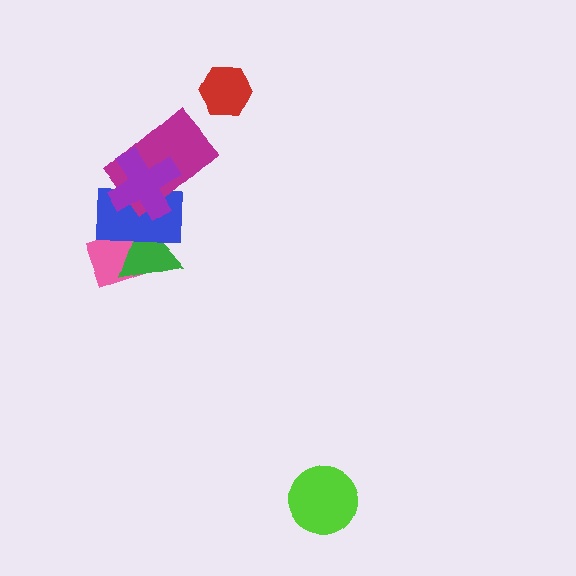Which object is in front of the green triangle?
The blue rectangle is in front of the green triangle.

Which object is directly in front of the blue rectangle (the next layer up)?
The magenta rectangle is directly in front of the blue rectangle.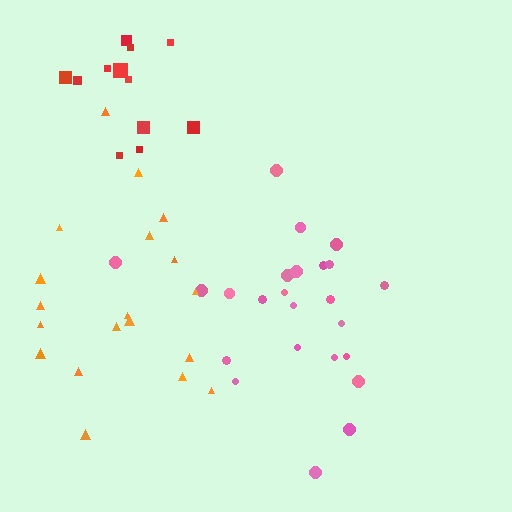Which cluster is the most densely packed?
Pink.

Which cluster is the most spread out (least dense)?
Orange.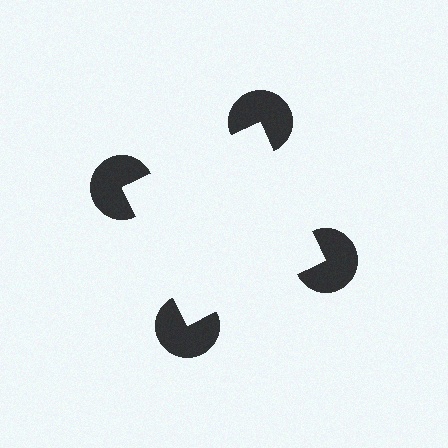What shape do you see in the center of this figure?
An illusory square — its edges are inferred from the aligned wedge cuts in the pac-man discs, not physically drawn.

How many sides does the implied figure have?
4 sides.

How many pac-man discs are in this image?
There are 4 — one at each vertex of the illusory square.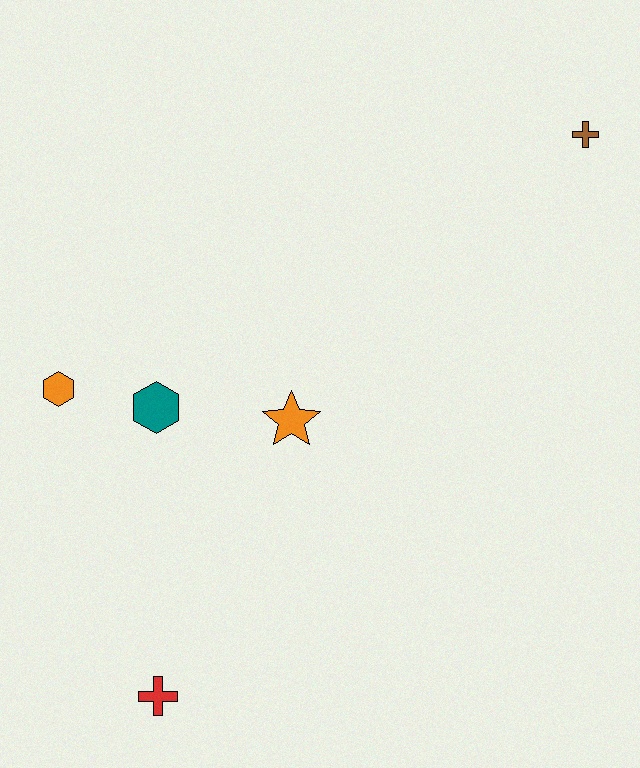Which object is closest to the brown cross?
The orange star is closest to the brown cross.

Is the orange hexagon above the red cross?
Yes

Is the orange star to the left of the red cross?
No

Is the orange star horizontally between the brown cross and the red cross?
Yes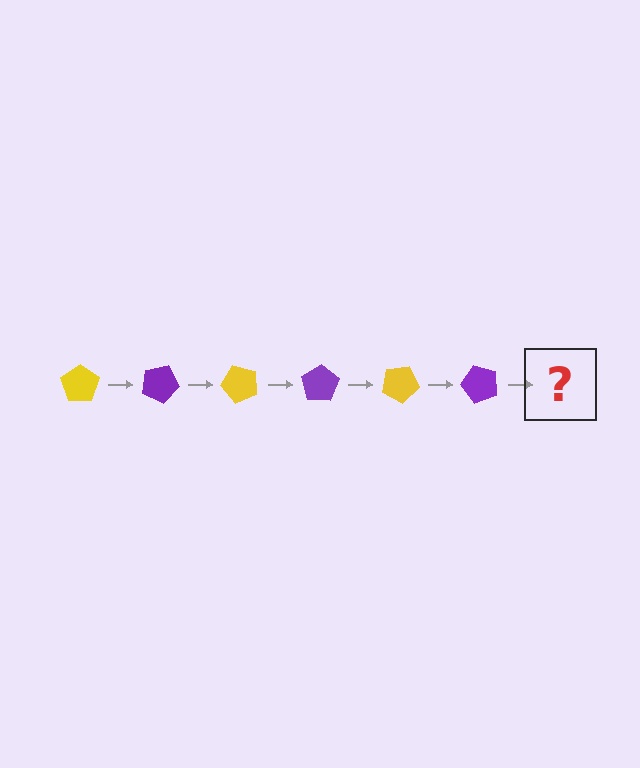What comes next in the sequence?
The next element should be a yellow pentagon, rotated 150 degrees from the start.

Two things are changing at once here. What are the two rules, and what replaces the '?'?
The two rules are that it rotates 25 degrees each step and the color cycles through yellow and purple. The '?' should be a yellow pentagon, rotated 150 degrees from the start.